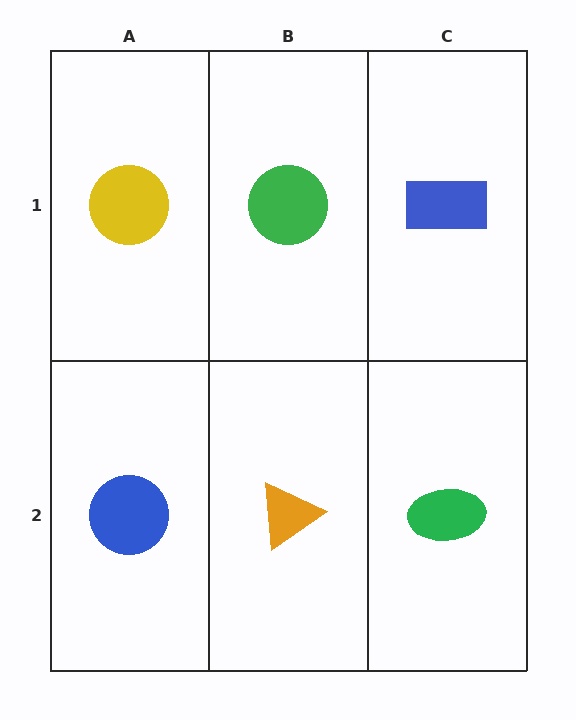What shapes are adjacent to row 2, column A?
A yellow circle (row 1, column A), an orange triangle (row 2, column B).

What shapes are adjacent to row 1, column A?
A blue circle (row 2, column A), a green circle (row 1, column B).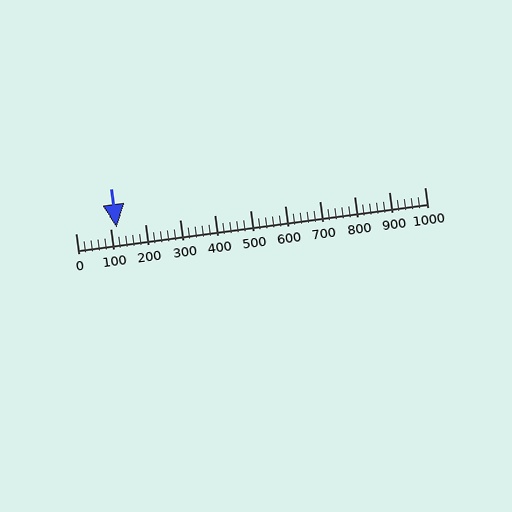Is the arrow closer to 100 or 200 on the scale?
The arrow is closer to 100.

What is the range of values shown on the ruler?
The ruler shows values from 0 to 1000.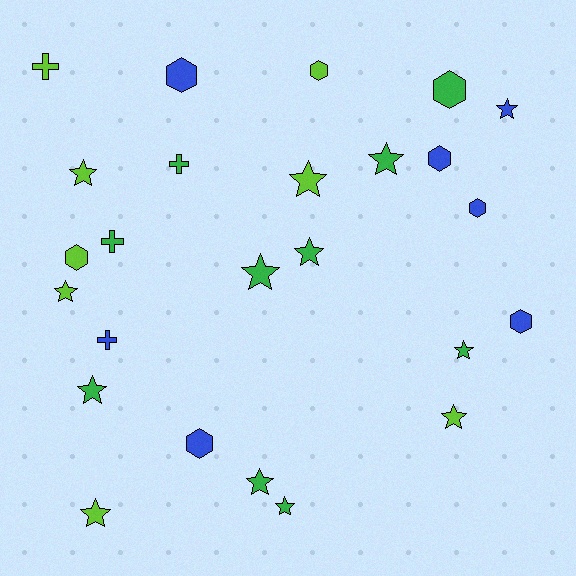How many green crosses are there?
There are 2 green crosses.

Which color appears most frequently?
Green, with 10 objects.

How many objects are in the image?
There are 25 objects.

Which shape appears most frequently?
Star, with 13 objects.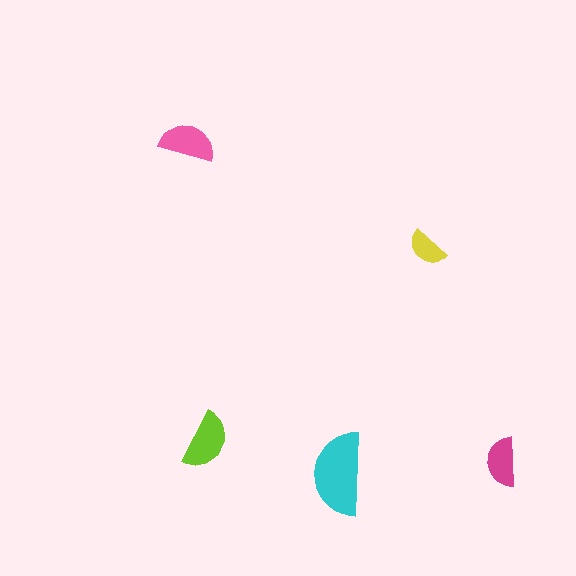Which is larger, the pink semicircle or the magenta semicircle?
The pink one.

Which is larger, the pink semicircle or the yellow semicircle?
The pink one.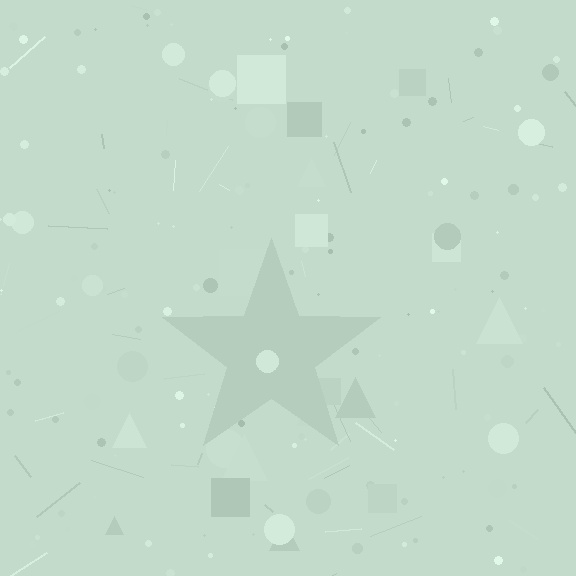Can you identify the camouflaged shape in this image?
The camouflaged shape is a star.